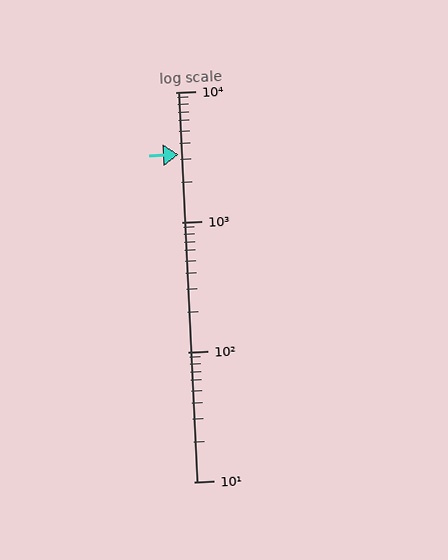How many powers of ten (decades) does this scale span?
The scale spans 3 decades, from 10 to 10000.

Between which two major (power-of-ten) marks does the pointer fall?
The pointer is between 1000 and 10000.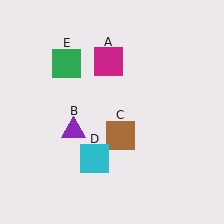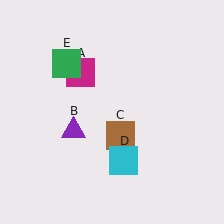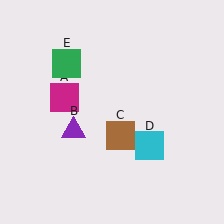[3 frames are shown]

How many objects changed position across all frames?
2 objects changed position: magenta square (object A), cyan square (object D).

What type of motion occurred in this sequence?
The magenta square (object A), cyan square (object D) rotated counterclockwise around the center of the scene.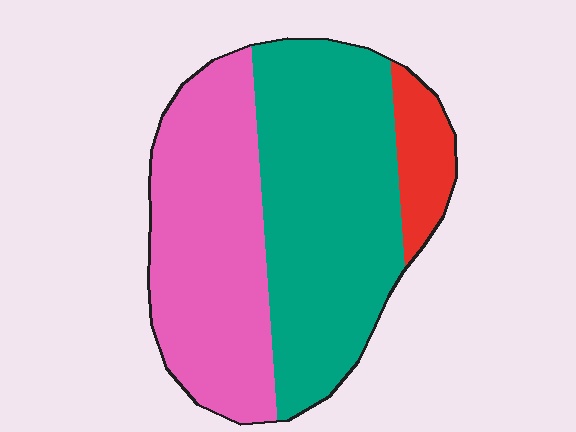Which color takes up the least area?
Red, at roughly 10%.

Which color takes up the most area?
Teal, at roughly 50%.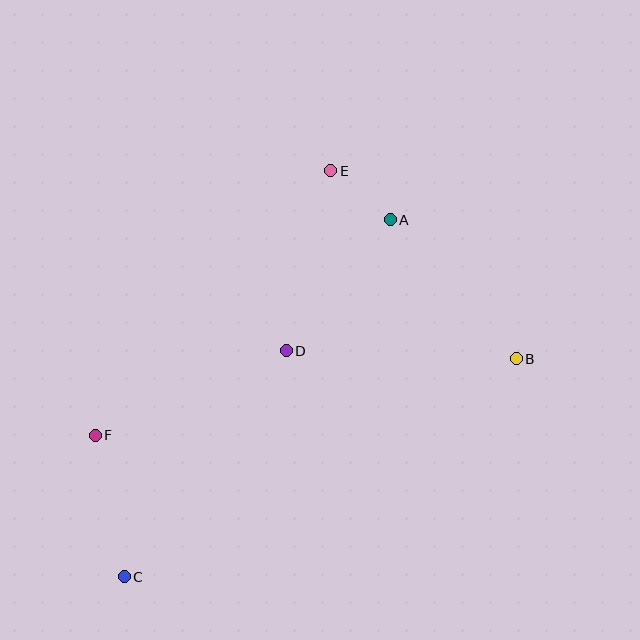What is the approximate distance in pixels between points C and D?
The distance between C and D is approximately 278 pixels.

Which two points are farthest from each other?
Points C and E are farthest from each other.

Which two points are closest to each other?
Points A and E are closest to each other.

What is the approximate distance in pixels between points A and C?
The distance between A and C is approximately 445 pixels.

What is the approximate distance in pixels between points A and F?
The distance between A and F is approximately 365 pixels.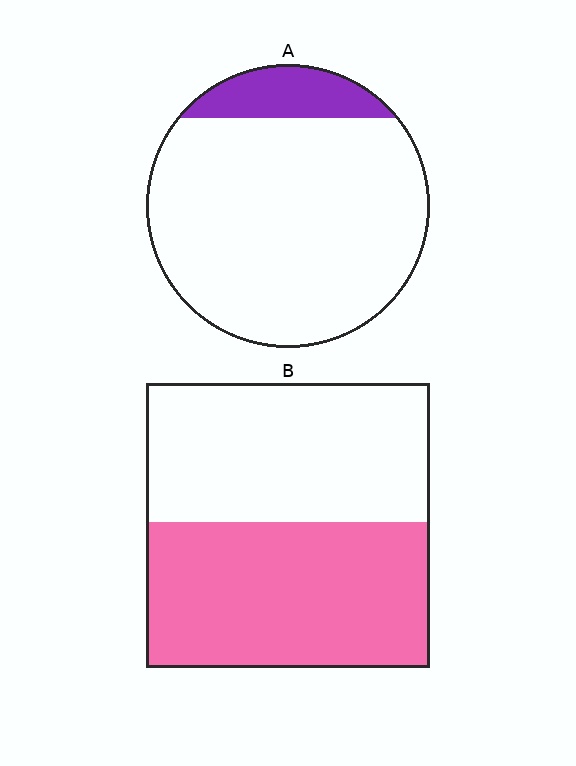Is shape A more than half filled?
No.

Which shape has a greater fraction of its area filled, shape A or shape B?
Shape B.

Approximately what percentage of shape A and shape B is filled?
A is approximately 15% and B is approximately 50%.